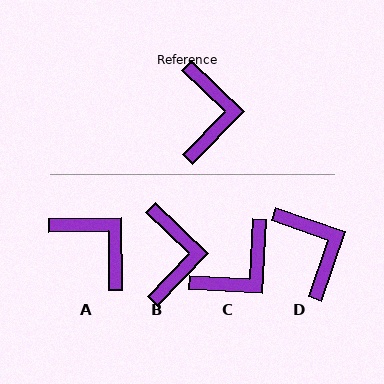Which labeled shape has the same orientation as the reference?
B.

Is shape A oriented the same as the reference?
No, it is off by about 45 degrees.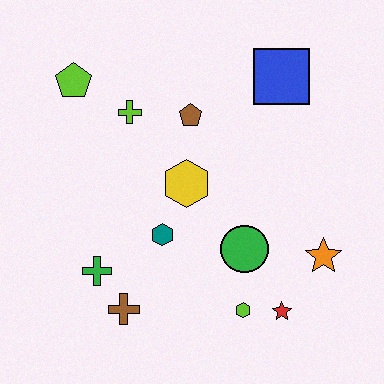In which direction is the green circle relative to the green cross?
The green circle is to the right of the green cross.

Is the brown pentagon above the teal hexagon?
Yes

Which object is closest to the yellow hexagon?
The teal hexagon is closest to the yellow hexagon.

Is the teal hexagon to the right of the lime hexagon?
No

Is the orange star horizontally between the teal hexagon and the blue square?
No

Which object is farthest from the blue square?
The brown cross is farthest from the blue square.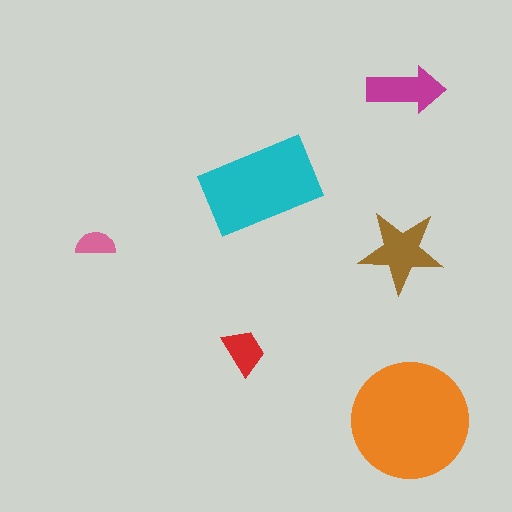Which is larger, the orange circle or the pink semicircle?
The orange circle.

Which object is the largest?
The orange circle.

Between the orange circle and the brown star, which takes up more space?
The orange circle.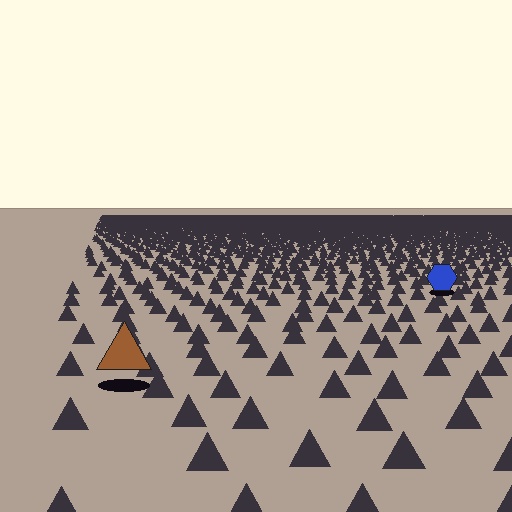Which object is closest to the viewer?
The brown triangle is closest. The texture marks near it are larger and more spread out.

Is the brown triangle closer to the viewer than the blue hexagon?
Yes. The brown triangle is closer — you can tell from the texture gradient: the ground texture is coarser near it.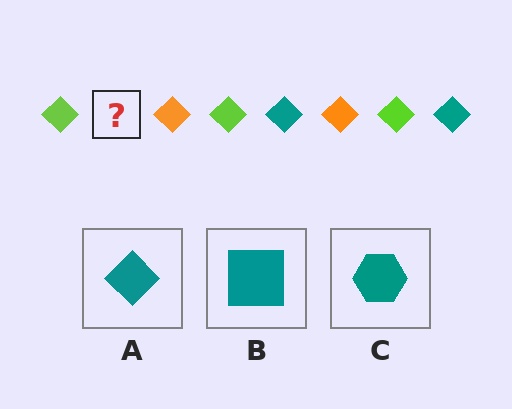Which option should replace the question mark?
Option A.